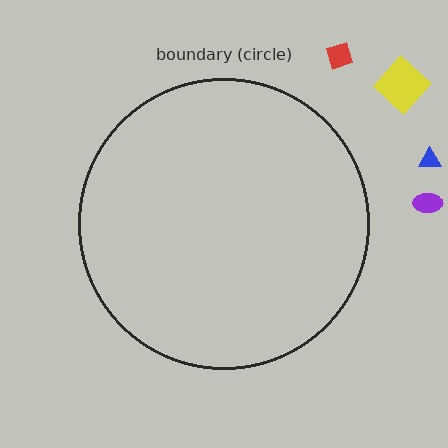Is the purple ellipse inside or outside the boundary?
Outside.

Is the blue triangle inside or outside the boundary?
Outside.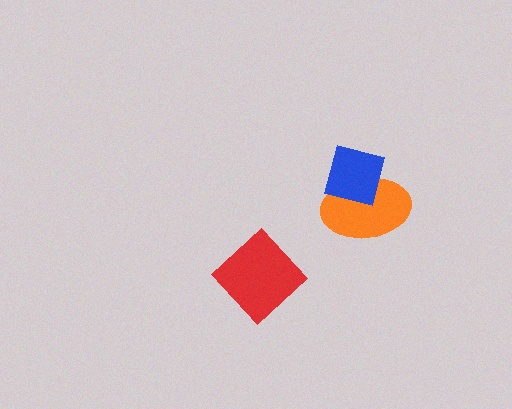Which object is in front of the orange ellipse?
The blue square is in front of the orange ellipse.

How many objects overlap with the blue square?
1 object overlaps with the blue square.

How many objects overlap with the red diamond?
0 objects overlap with the red diamond.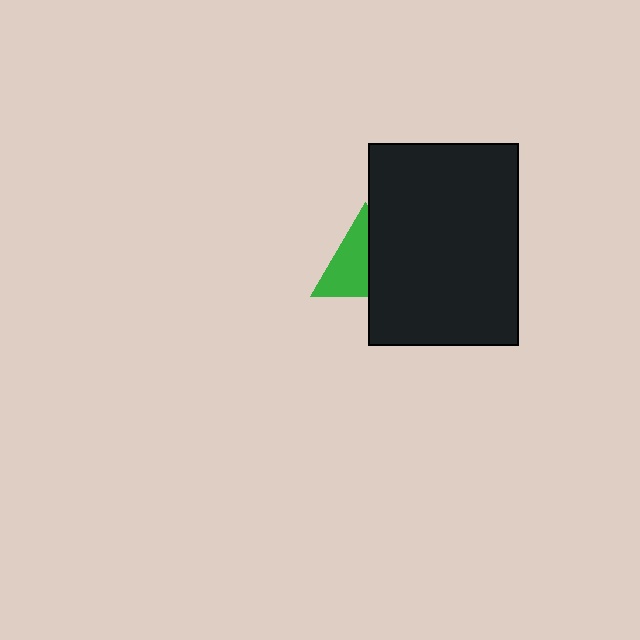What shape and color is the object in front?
The object in front is a black rectangle.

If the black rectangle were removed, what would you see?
You would see the complete green triangle.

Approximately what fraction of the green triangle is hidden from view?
Roughly 46% of the green triangle is hidden behind the black rectangle.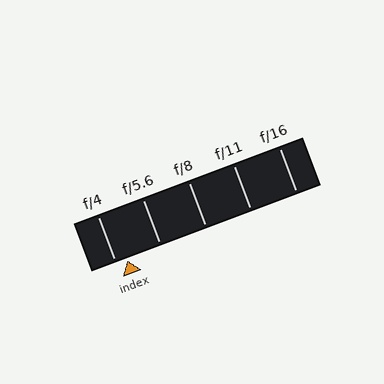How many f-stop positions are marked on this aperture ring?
There are 5 f-stop positions marked.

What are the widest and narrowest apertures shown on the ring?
The widest aperture shown is f/4 and the narrowest is f/16.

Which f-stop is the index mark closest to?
The index mark is closest to f/4.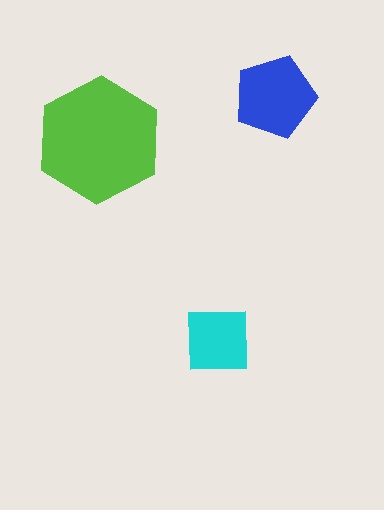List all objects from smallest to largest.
The cyan square, the blue pentagon, the lime hexagon.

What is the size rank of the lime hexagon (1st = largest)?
1st.